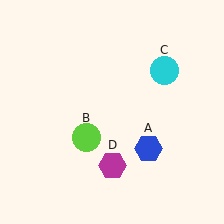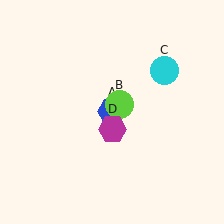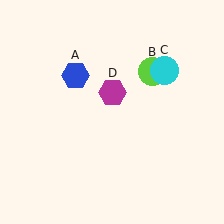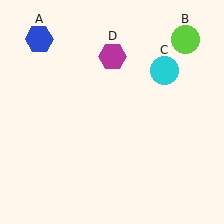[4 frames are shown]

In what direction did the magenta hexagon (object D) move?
The magenta hexagon (object D) moved up.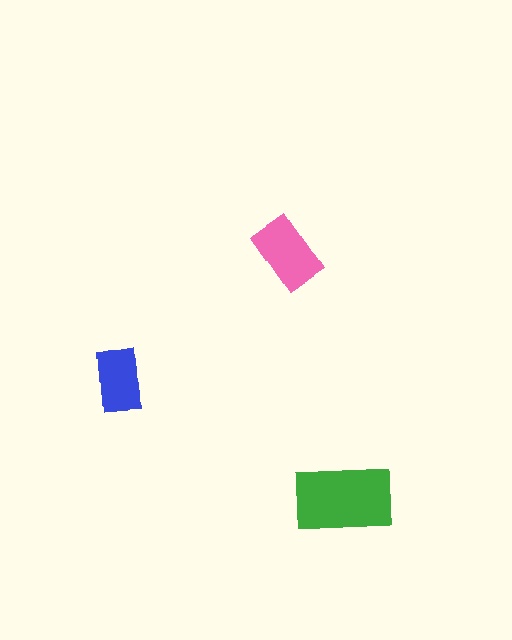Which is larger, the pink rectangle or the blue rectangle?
The pink one.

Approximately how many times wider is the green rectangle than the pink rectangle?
About 1.5 times wider.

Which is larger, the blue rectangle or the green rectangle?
The green one.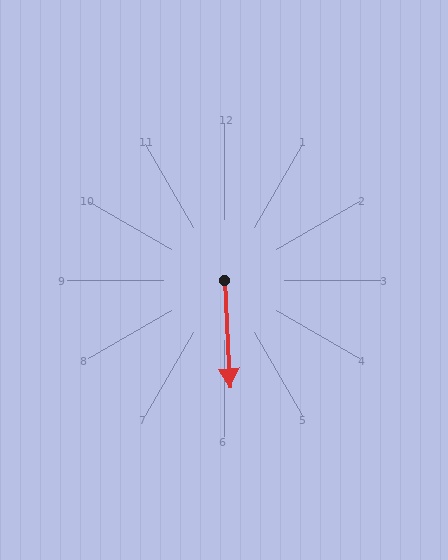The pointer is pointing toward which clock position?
Roughly 6 o'clock.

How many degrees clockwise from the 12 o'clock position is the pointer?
Approximately 177 degrees.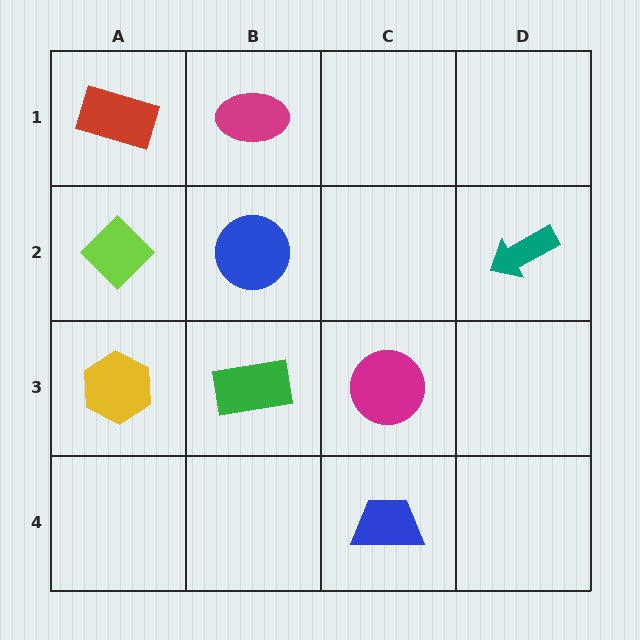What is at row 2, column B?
A blue circle.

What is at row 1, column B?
A magenta ellipse.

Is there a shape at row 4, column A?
No, that cell is empty.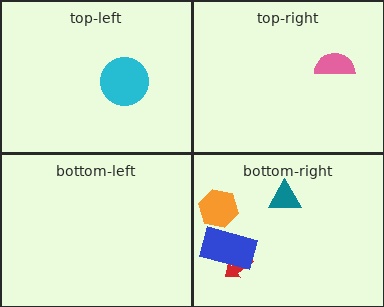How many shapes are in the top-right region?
1.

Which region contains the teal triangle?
The bottom-right region.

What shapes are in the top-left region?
The cyan circle.